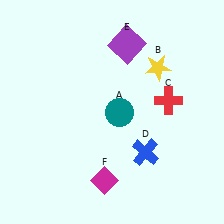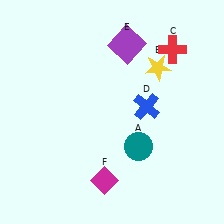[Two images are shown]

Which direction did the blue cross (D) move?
The blue cross (D) moved up.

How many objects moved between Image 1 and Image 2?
3 objects moved between the two images.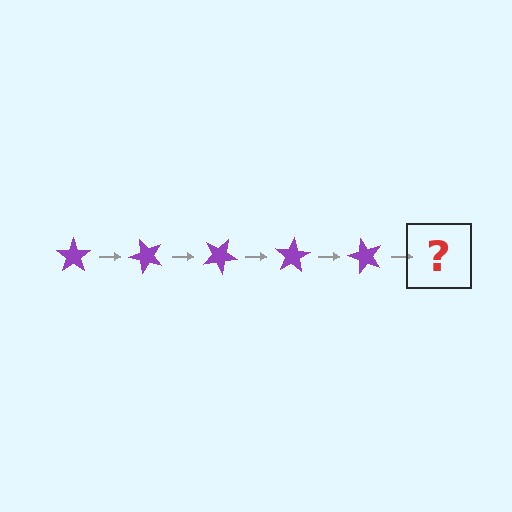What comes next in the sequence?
The next element should be a purple star rotated 250 degrees.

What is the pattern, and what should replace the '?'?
The pattern is that the star rotates 50 degrees each step. The '?' should be a purple star rotated 250 degrees.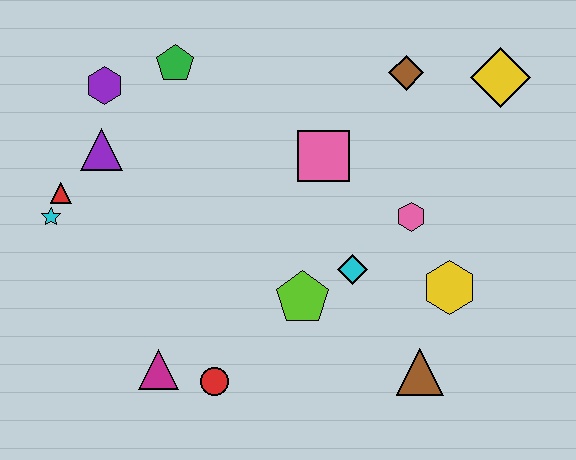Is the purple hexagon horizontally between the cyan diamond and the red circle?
No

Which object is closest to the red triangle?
The cyan star is closest to the red triangle.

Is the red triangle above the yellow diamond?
No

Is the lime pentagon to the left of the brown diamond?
Yes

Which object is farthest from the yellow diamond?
The cyan star is farthest from the yellow diamond.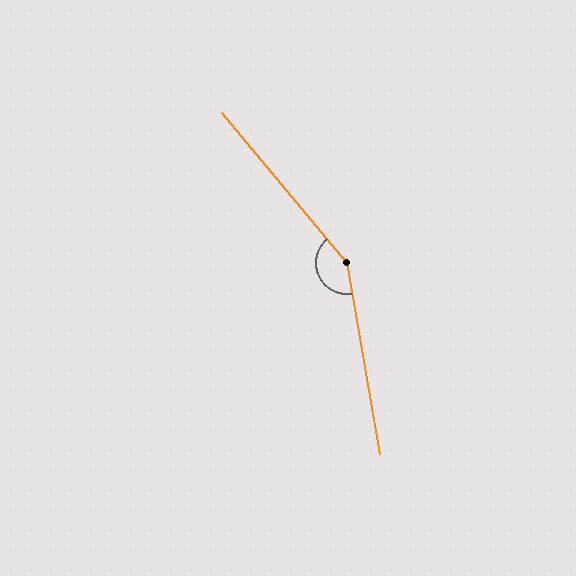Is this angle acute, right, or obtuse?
It is obtuse.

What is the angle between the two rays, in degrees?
Approximately 150 degrees.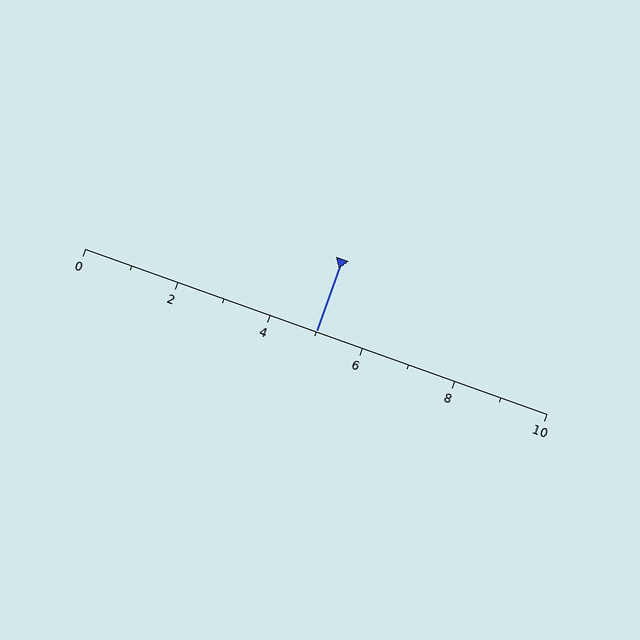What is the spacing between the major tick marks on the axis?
The major ticks are spaced 2 apart.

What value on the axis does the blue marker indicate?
The marker indicates approximately 5.